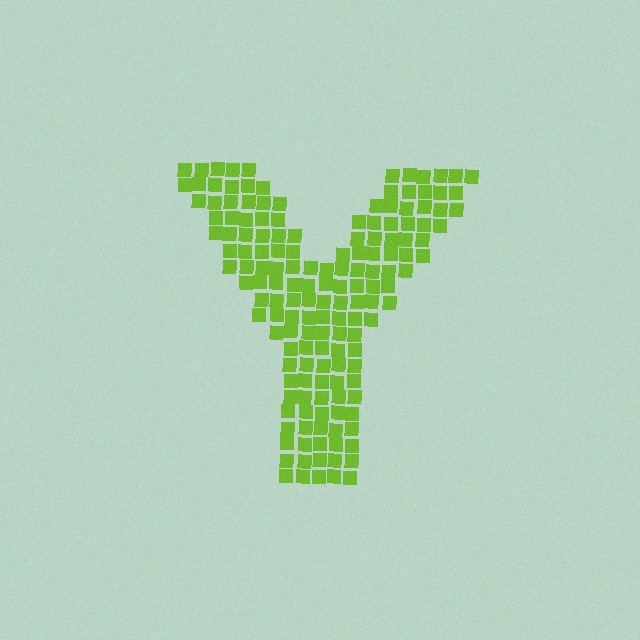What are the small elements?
The small elements are squares.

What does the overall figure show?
The overall figure shows the letter Y.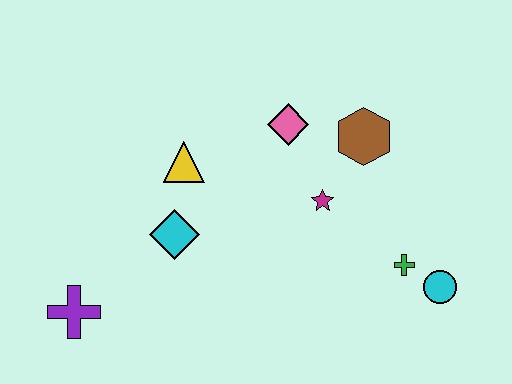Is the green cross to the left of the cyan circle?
Yes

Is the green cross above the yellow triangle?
No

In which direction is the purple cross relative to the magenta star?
The purple cross is to the left of the magenta star.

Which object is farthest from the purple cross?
The cyan circle is farthest from the purple cross.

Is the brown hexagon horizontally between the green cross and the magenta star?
Yes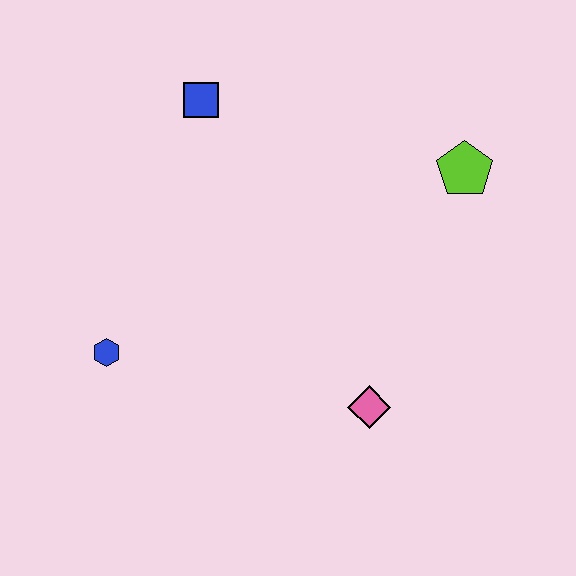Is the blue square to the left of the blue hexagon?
No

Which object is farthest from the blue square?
The pink diamond is farthest from the blue square.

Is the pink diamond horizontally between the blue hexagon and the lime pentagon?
Yes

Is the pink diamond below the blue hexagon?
Yes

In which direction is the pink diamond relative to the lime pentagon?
The pink diamond is below the lime pentagon.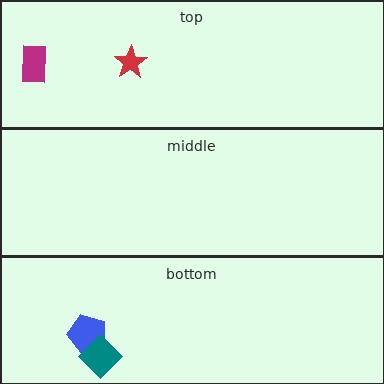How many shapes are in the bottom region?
2.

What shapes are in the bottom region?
The blue pentagon, the teal diamond.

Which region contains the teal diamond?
The bottom region.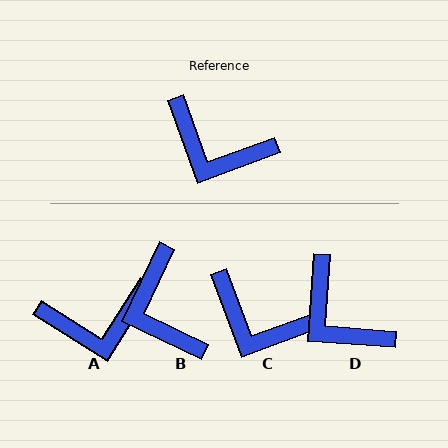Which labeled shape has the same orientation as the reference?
C.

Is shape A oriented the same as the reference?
No, it is off by about 38 degrees.